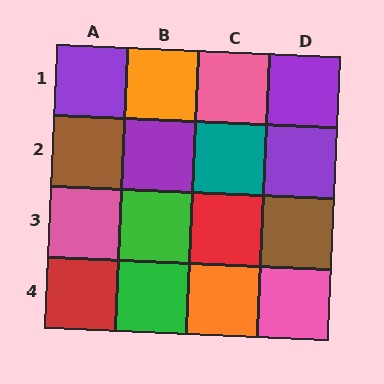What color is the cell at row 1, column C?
Pink.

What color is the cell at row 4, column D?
Pink.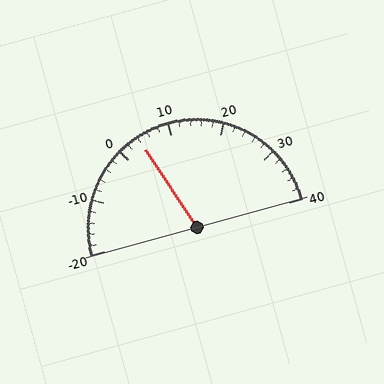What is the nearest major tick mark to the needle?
The nearest major tick mark is 0.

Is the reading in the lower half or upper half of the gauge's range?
The reading is in the lower half of the range (-20 to 40).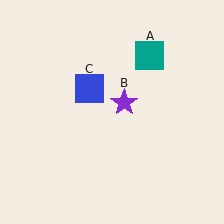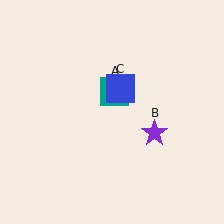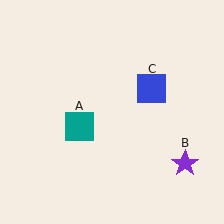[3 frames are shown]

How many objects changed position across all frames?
3 objects changed position: teal square (object A), purple star (object B), blue square (object C).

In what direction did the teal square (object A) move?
The teal square (object A) moved down and to the left.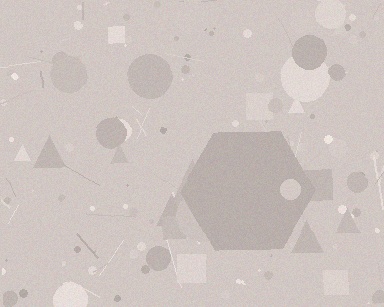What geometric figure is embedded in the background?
A hexagon is embedded in the background.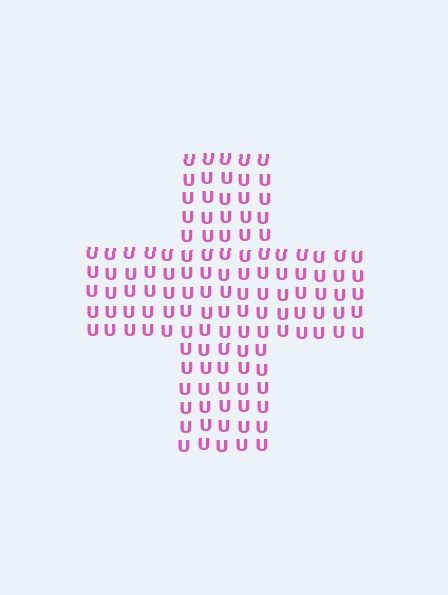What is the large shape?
The large shape is a cross.